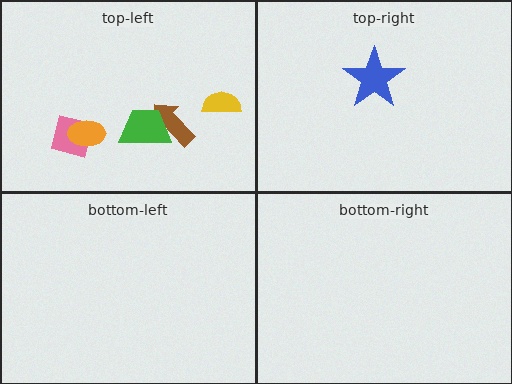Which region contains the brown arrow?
The top-left region.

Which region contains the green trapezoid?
The top-left region.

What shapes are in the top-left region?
The pink square, the yellow semicircle, the brown arrow, the orange ellipse, the green trapezoid.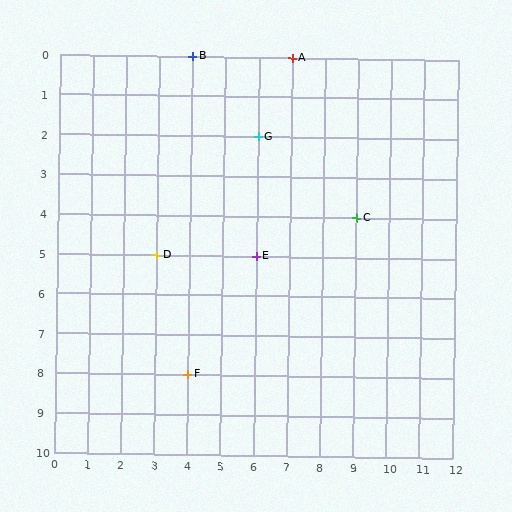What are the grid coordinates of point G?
Point G is at grid coordinates (6, 2).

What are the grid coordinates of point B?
Point B is at grid coordinates (4, 0).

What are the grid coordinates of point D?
Point D is at grid coordinates (3, 5).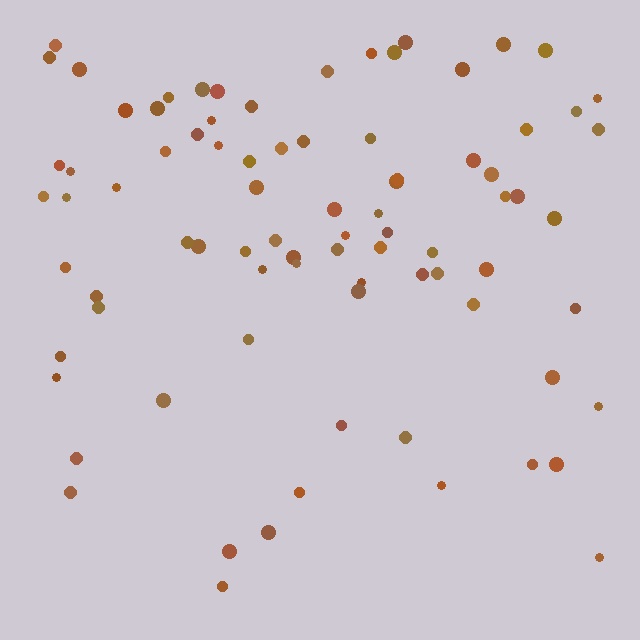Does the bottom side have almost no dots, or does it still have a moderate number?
Still a moderate number, just noticeably fewer than the top.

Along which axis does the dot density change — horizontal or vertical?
Vertical.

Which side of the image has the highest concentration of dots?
The top.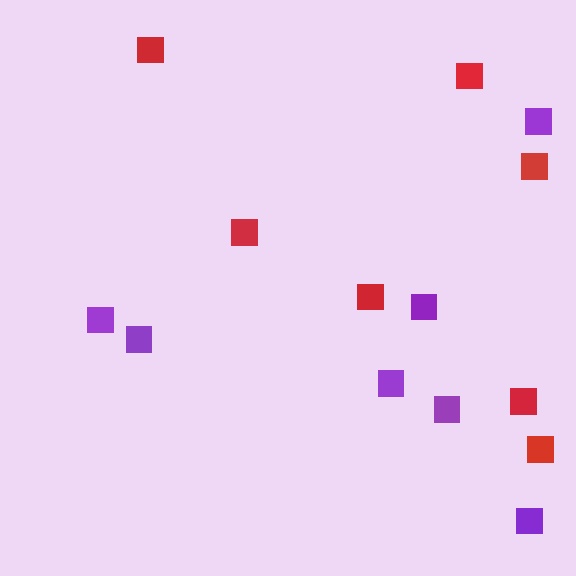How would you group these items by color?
There are 2 groups: one group of red squares (7) and one group of purple squares (7).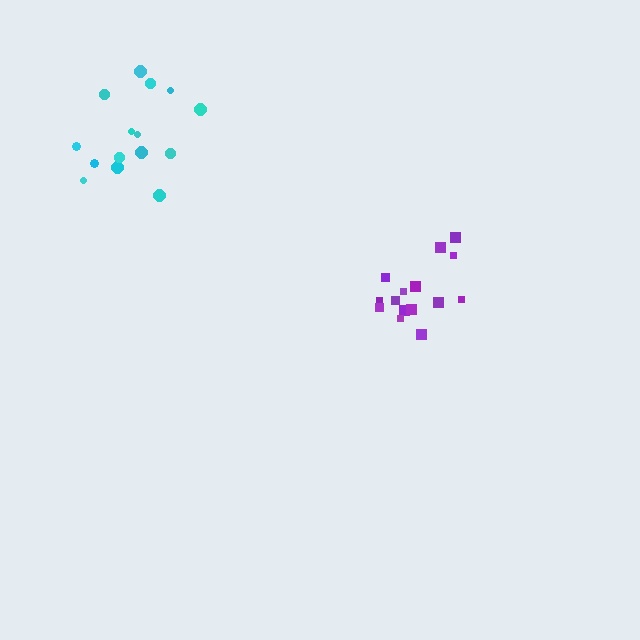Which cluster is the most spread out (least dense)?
Cyan.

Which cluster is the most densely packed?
Purple.